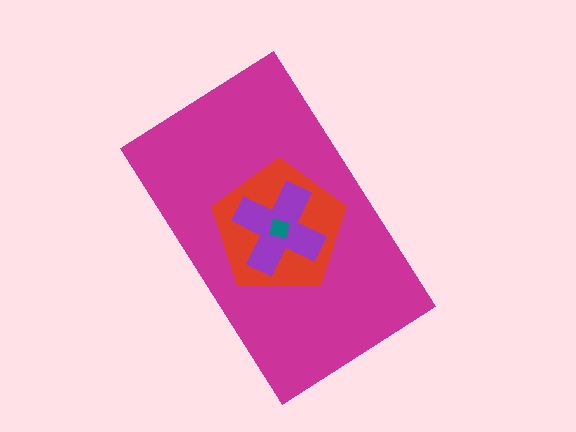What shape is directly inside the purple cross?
The teal diamond.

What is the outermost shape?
The magenta rectangle.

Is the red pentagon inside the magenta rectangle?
Yes.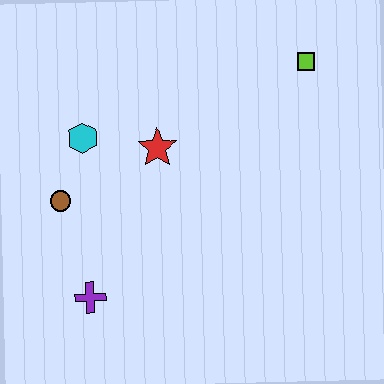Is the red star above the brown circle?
Yes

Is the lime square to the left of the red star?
No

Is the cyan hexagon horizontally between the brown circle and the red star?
Yes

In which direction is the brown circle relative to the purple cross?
The brown circle is above the purple cross.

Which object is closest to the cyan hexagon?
The brown circle is closest to the cyan hexagon.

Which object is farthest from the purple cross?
The lime square is farthest from the purple cross.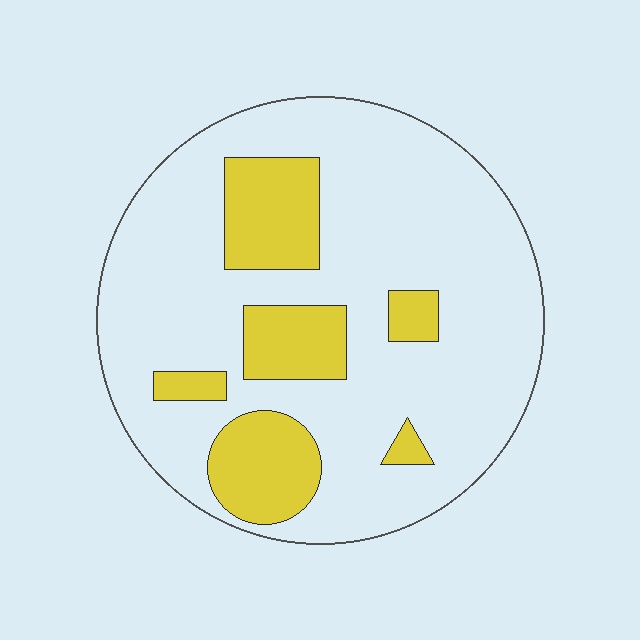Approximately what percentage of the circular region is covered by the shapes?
Approximately 20%.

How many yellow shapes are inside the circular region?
6.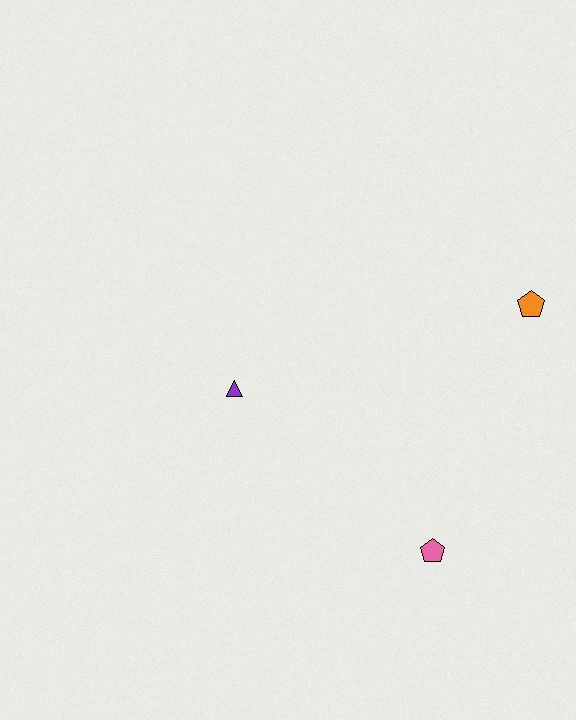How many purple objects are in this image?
There is 1 purple object.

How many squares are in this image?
There are no squares.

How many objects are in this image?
There are 3 objects.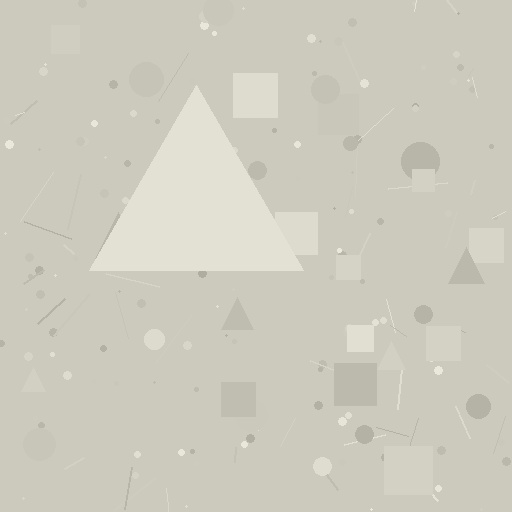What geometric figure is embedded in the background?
A triangle is embedded in the background.